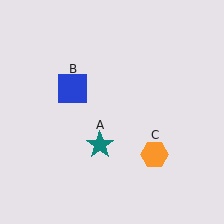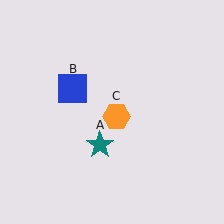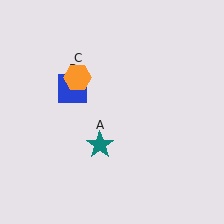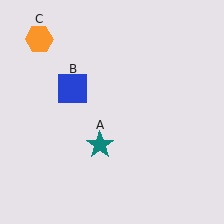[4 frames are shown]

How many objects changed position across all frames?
1 object changed position: orange hexagon (object C).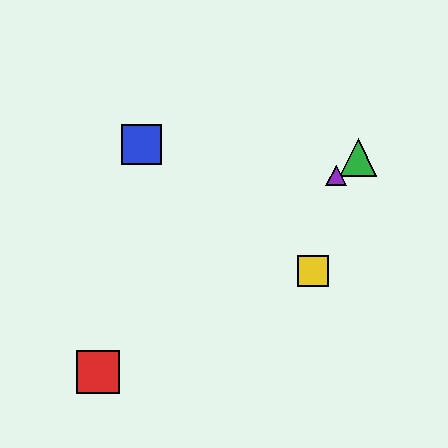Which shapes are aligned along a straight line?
The red square, the green triangle, the purple triangle are aligned along a straight line.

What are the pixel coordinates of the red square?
The red square is at (98, 372).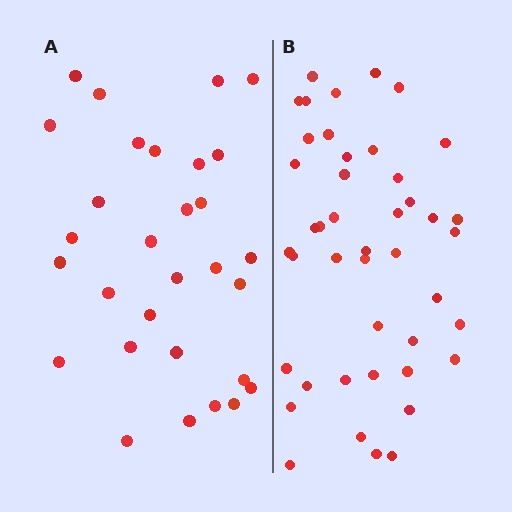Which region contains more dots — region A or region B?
Region B (the right region) has more dots.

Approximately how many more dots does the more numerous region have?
Region B has approximately 15 more dots than region A.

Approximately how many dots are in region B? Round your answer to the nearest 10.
About 40 dots. (The exact count is 44, which rounds to 40.)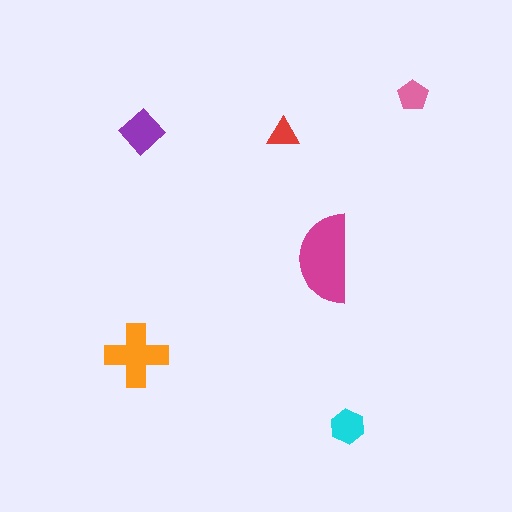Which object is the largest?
The magenta semicircle.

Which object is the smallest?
The red triangle.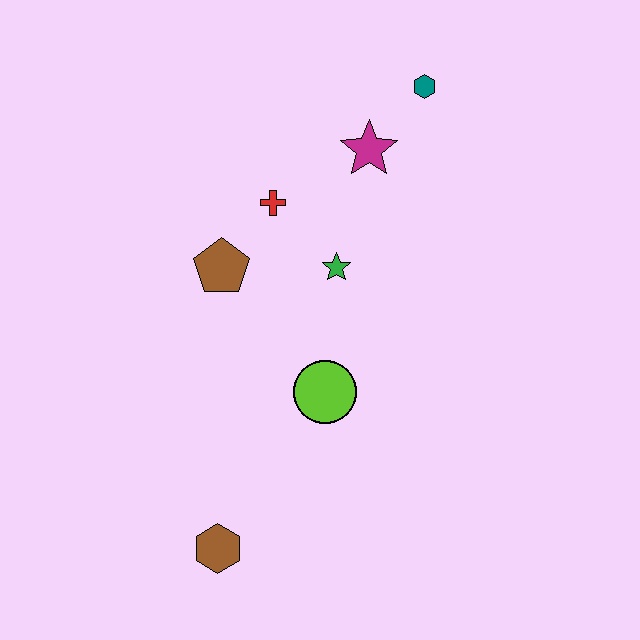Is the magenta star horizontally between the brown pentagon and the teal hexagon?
Yes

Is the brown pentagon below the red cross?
Yes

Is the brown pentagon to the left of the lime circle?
Yes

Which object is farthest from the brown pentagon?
The brown hexagon is farthest from the brown pentagon.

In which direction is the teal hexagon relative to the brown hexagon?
The teal hexagon is above the brown hexagon.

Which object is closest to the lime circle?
The green star is closest to the lime circle.